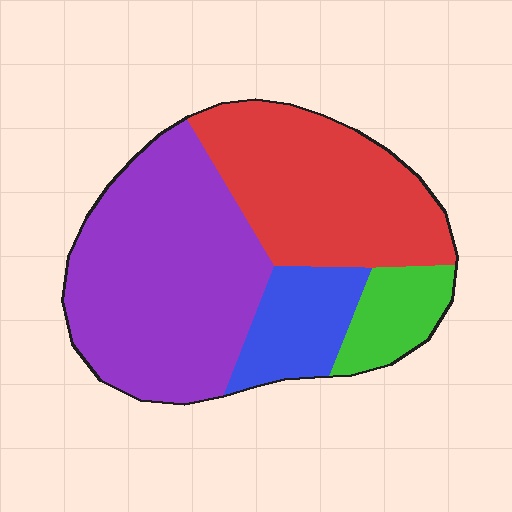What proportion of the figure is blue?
Blue takes up about one eighth (1/8) of the figure.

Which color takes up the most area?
Purple, at roughly 45%.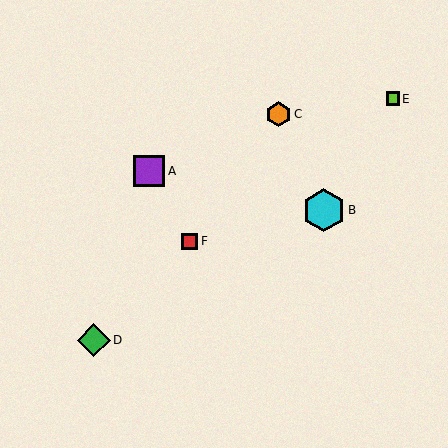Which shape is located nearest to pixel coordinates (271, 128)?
The orange hexagon (labeled C) at (279, 114) is nearest to that location.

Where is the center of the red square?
The center of the red square is at (190, 241).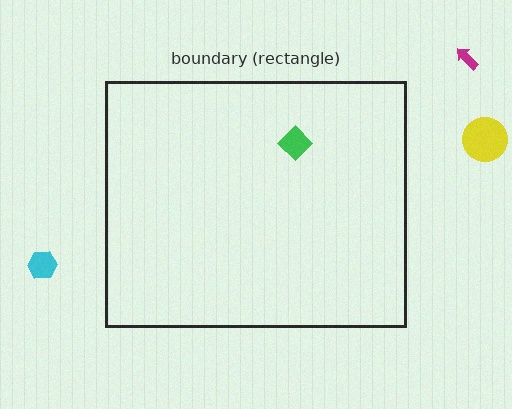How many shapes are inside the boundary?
1 inside, 3 outside.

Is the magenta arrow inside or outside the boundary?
Outside.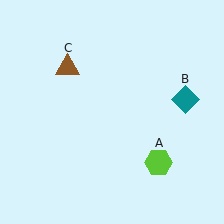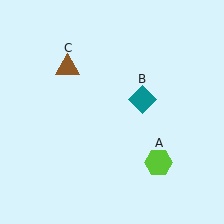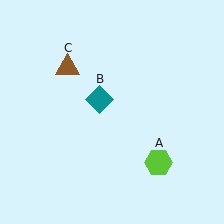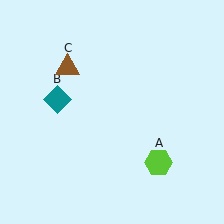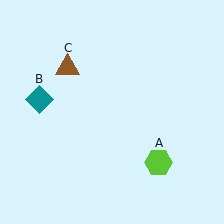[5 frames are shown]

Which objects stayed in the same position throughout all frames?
Lime hexagon (object A) and brown triangle (object C) remained stationary.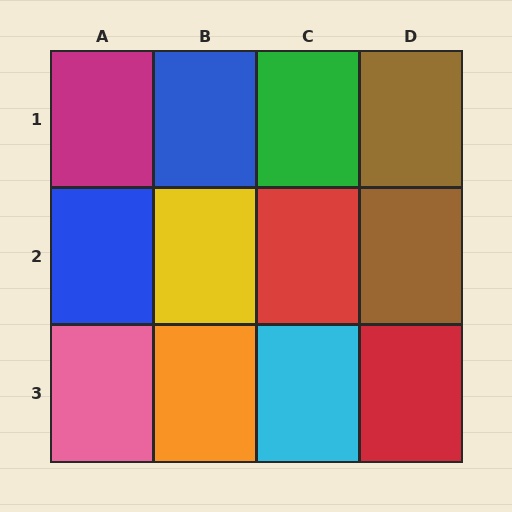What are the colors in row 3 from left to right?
Pink, orange, cyan, red.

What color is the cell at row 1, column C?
Green.